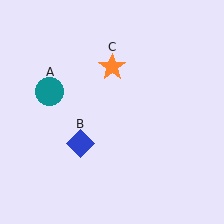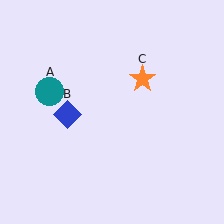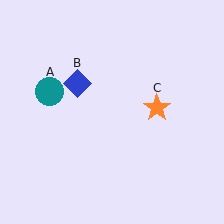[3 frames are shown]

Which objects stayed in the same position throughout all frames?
Teal circle (object A) remained stationary.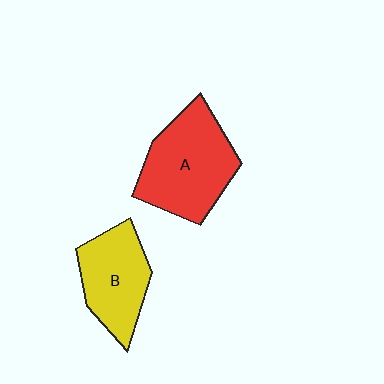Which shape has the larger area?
Shape A (red).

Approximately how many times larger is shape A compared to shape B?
Approximately 1.3 times.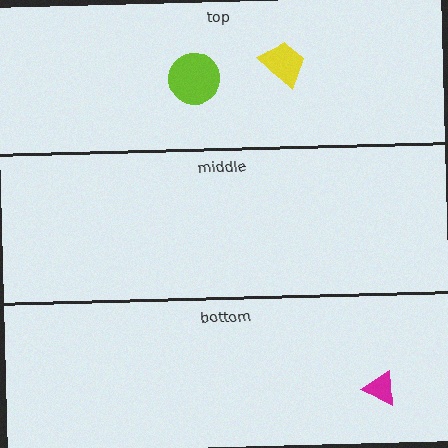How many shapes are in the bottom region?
1.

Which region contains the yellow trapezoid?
The top region.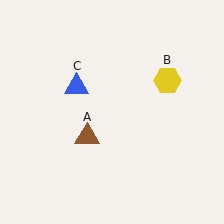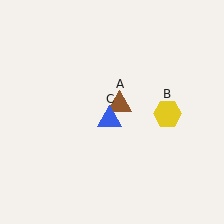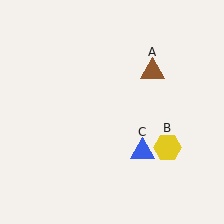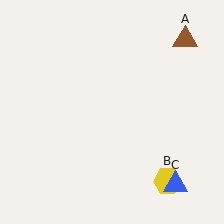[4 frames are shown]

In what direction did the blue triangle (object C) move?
The blue triangle (object C) moved down and to the right.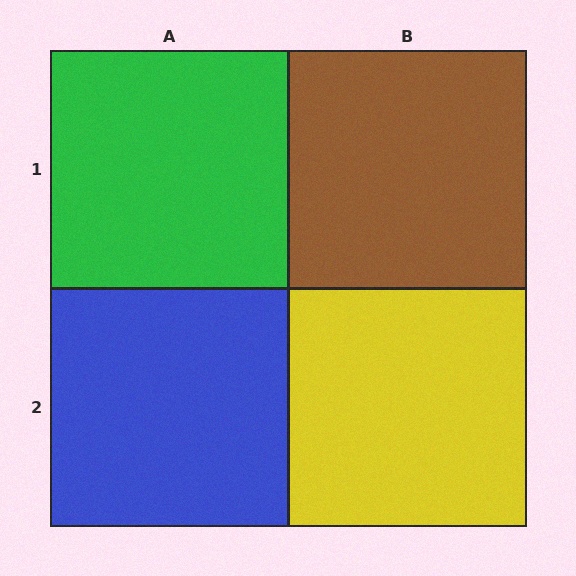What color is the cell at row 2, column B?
Yellow.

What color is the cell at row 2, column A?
Blue.